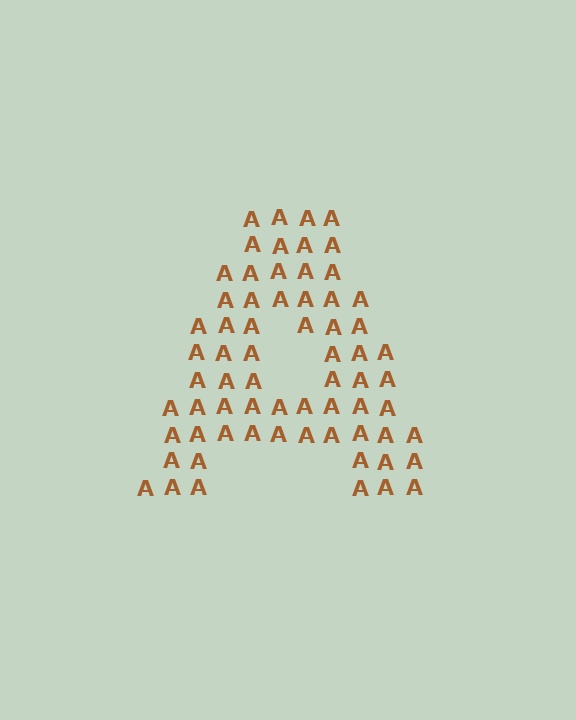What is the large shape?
The large shape is the letter A.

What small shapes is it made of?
It is made of small letter A's.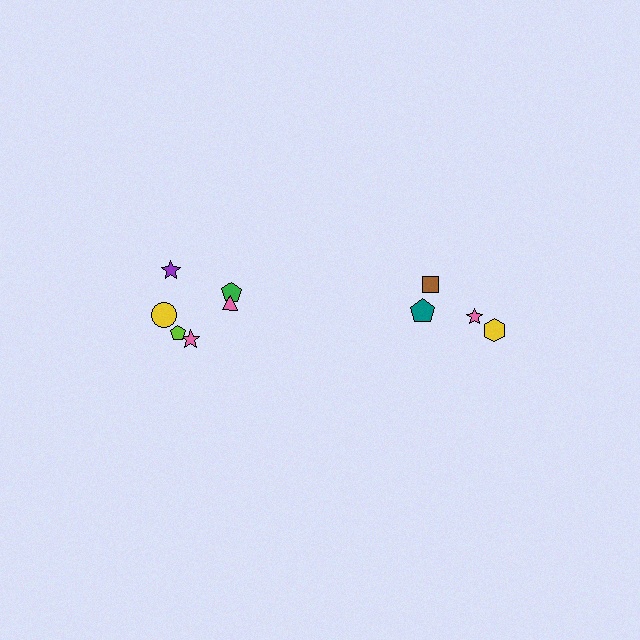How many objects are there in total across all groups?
There are 10 objects.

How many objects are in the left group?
There are 6 objects.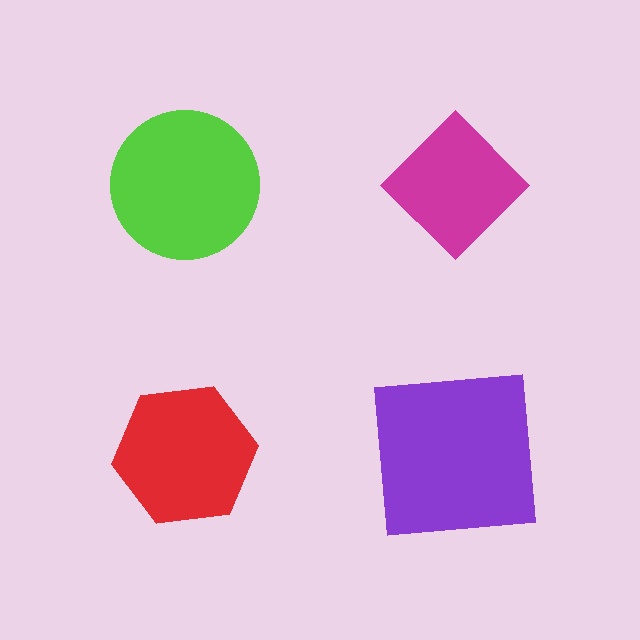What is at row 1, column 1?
A lime circle.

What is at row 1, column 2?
A magenta diamond.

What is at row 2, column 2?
A purple square.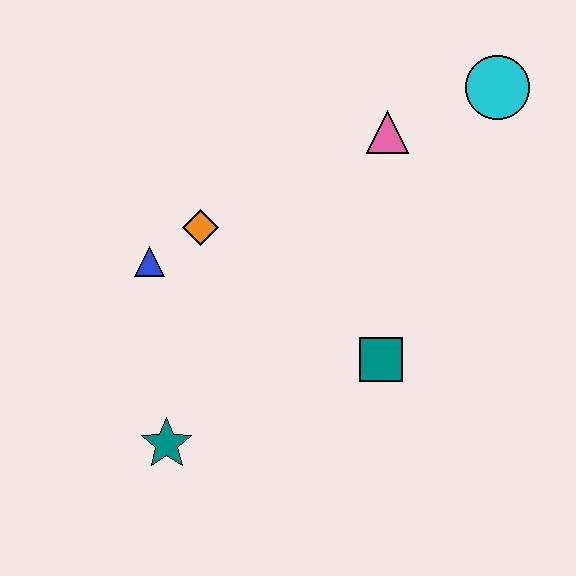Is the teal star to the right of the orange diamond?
No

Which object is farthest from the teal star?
The cyan circle is farthest from the teal star.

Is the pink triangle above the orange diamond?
Yes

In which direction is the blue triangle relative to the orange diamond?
The blue triangle is to the left of the orange diamond.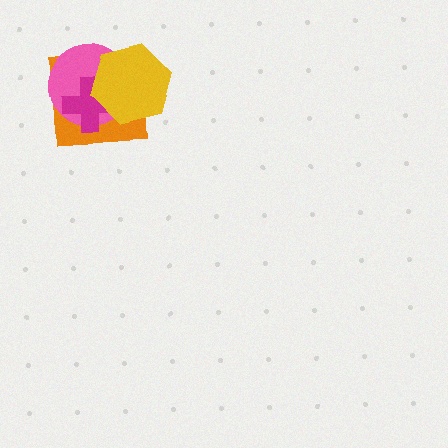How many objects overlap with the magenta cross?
3 objects overlap with the magenta cross.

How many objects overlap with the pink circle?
3 objects overlap with the pink circle.